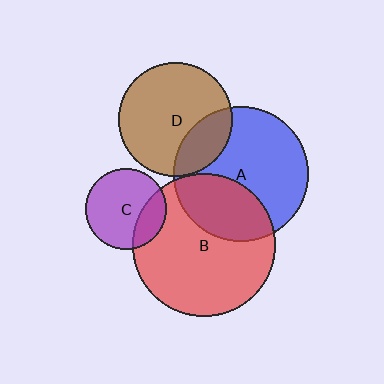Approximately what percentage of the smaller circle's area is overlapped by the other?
Approximately 25%.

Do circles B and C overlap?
Yes.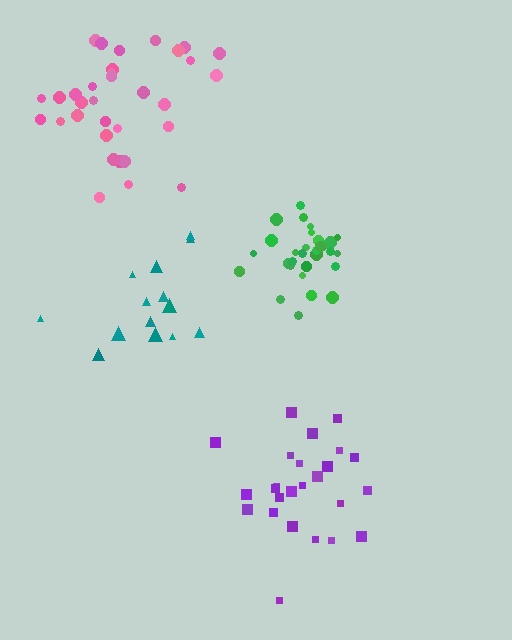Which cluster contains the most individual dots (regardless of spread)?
Pink (34).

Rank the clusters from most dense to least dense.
green, pink, teal, purple.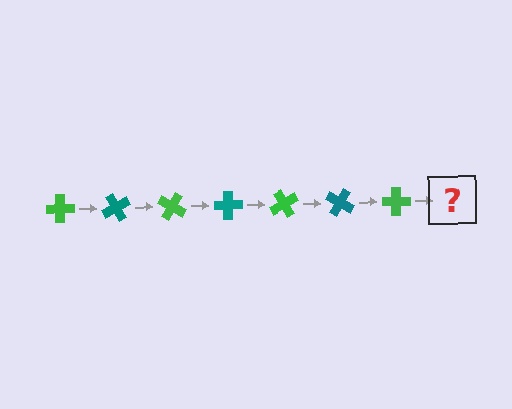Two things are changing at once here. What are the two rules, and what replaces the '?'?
The two rules are that it rotates 60 degrees each step and the color cycles through green and teal. The '?' should be a teal cross, rotated 420 degrees from the start.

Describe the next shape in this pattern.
It should be a teal cross, rotated 420 degrees from the start.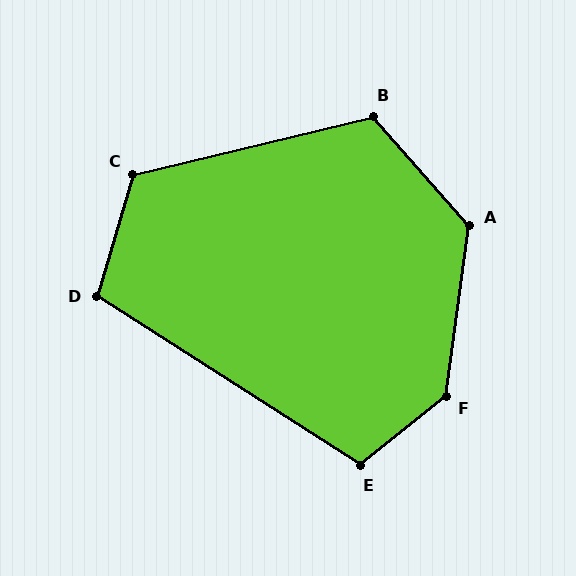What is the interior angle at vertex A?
Approximately 131 degrees (obtuse).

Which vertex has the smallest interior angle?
D, at approximately 106 degrees.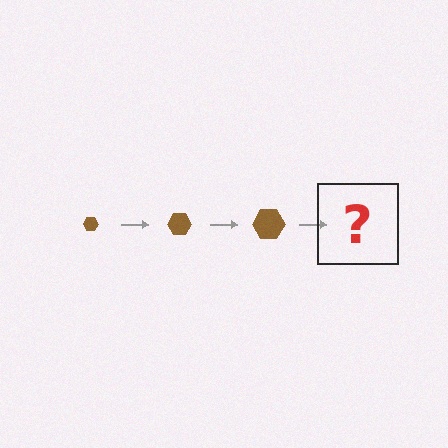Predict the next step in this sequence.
The next step is a brown hexagon, larger than the previous one.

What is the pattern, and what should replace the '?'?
The pattern is that the hexagon gets progressively larger each step. The '?' should be a brown hexagon, larger than the previous one.